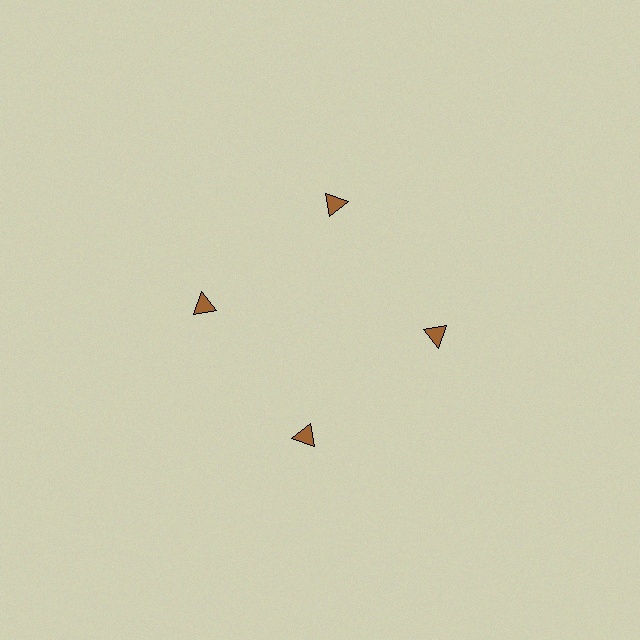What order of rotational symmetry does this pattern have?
This pattern has 4-fold rotational symmetry.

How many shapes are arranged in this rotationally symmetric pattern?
There are 4 shapes, arranged in 4 groups of 1.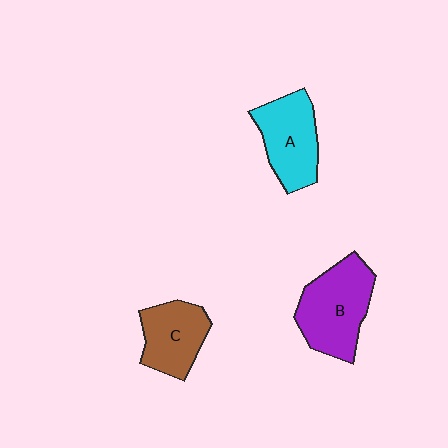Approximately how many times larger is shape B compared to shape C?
Approximately 1.4 times.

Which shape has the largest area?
Shape B (purple).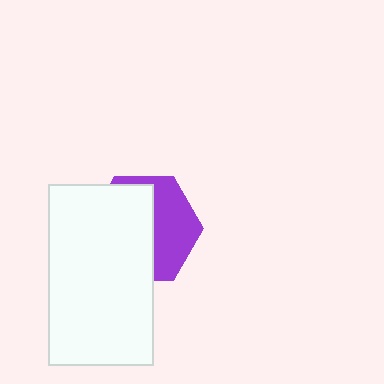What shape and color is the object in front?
The object in front is a white rectangle.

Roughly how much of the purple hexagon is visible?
A small part of it is visible (roughly 43%).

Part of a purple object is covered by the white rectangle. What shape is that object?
It is a hexagon.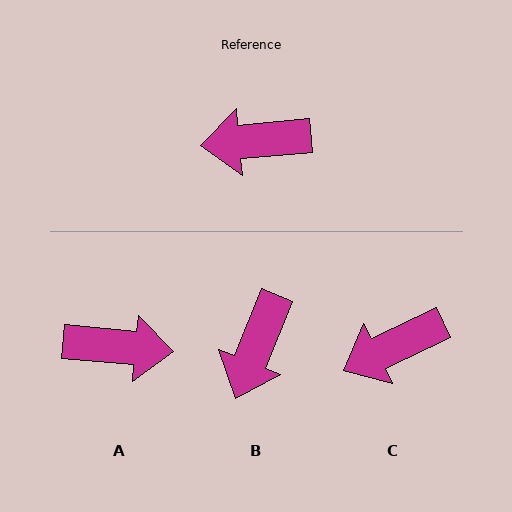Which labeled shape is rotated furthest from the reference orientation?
A, about 169 degrees away.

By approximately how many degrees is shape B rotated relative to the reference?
Approximately 63 degrees counter-clockwise.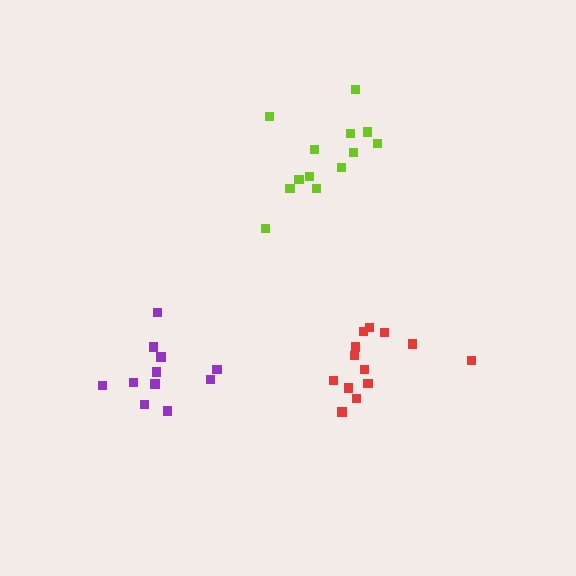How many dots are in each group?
Group 1: 11 dots, Group 2: 13 dots, Group 3: 13 dots (37 total).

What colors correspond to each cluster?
The clusters are colored: purple, lime, red.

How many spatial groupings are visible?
There are 3 spatial groupings.